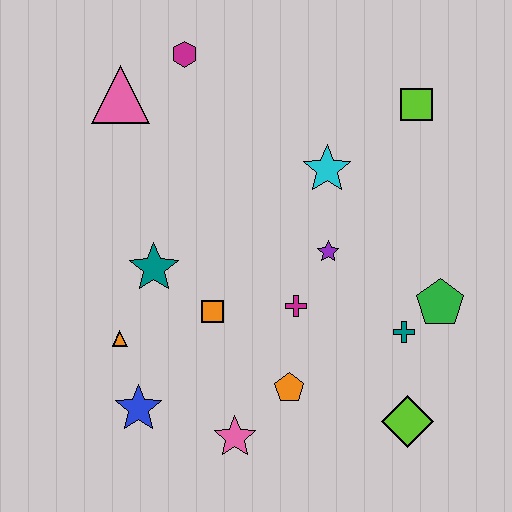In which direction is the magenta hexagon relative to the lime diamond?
The magenta hexagon is above the lime diamond.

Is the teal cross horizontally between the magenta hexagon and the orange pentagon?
No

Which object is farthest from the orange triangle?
The lime square is farthest from the orange triangle.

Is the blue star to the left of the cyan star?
Yes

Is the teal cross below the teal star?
Yes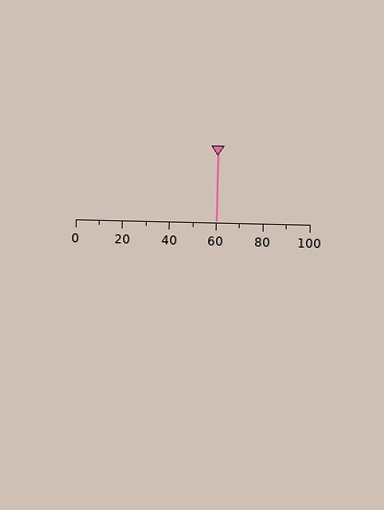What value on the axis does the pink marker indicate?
The marker indicates approximately 60.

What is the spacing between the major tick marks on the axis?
The major ticks are spaced 20 apart.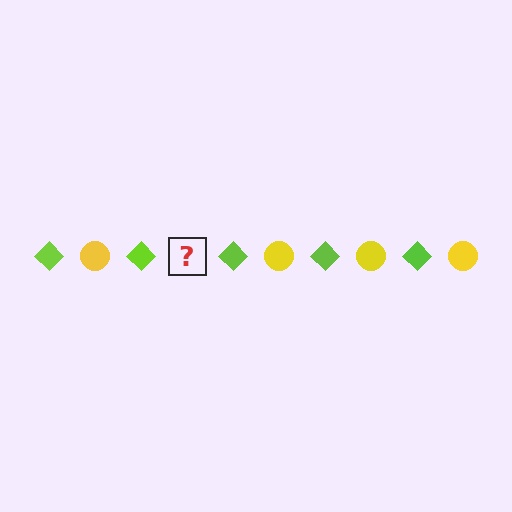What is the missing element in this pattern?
The missing element is a yellow circle.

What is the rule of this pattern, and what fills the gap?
The rule is that the pattern alternates between lime diamond and yellow circle. The gap should be filled with a yellow circle.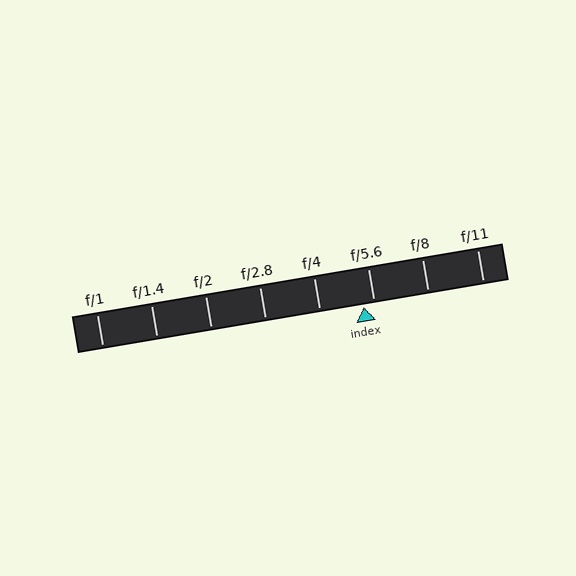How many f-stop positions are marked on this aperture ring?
There are 8 f-stop positions marked.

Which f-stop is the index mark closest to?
The index mark is closest to f/5.6.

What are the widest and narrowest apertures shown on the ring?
The widest aperture shown is f/1 and the narrowest is f/11.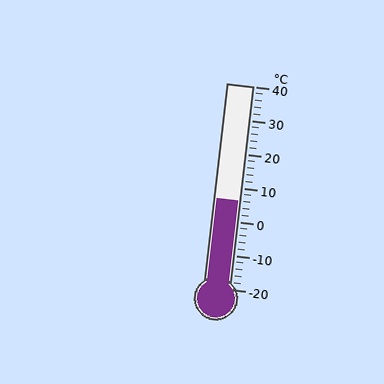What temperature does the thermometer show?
The thermometer shows approximately 6°C.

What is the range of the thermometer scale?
The thermometer scale ranges from -20°C to 40°C.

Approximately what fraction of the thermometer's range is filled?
The thermometer is filled to approximately 45% of its range.